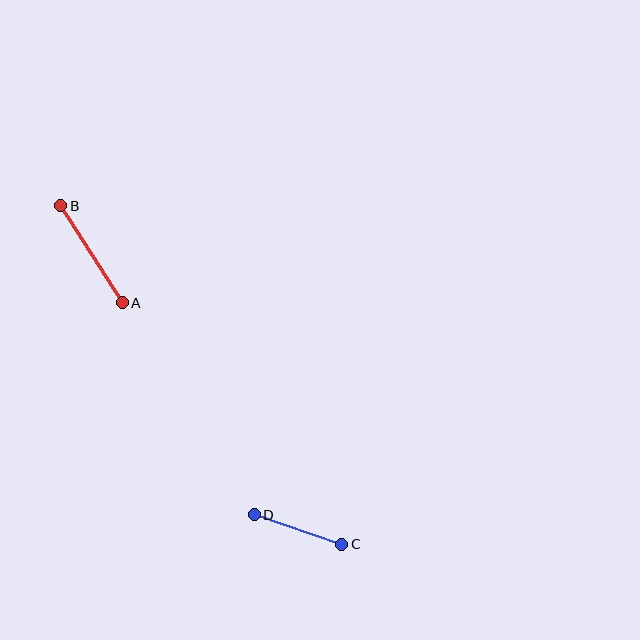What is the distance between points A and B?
The distance is approximately 115 pixels.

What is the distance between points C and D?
The distance is approximately 92 pixels.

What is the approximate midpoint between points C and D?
The midpoint is at approximately (298, 530) pixels.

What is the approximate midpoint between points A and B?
The midpoint is at approximately (91, 254) pixels.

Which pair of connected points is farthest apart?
Points A and B are farthest apart.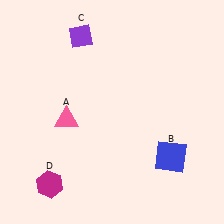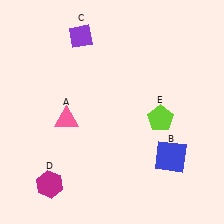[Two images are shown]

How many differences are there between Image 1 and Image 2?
There is 1 difference between the two images.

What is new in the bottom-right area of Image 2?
A lime pentagon (E) was added in the bottom-right area of Image 2.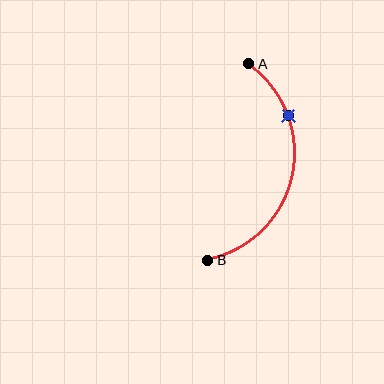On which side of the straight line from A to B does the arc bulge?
The arc bulges to the right of the straight line connecting A and B.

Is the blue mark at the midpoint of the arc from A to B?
No. The blue mark lies on the arc but is closer to endpoint A. The arc midpoint would be at the point on the curve equidistant along the arc from both A and B.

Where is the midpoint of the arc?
The arc midpoint is the point on the curve farthest from the straight line joining A and B. It sits to the right of that line.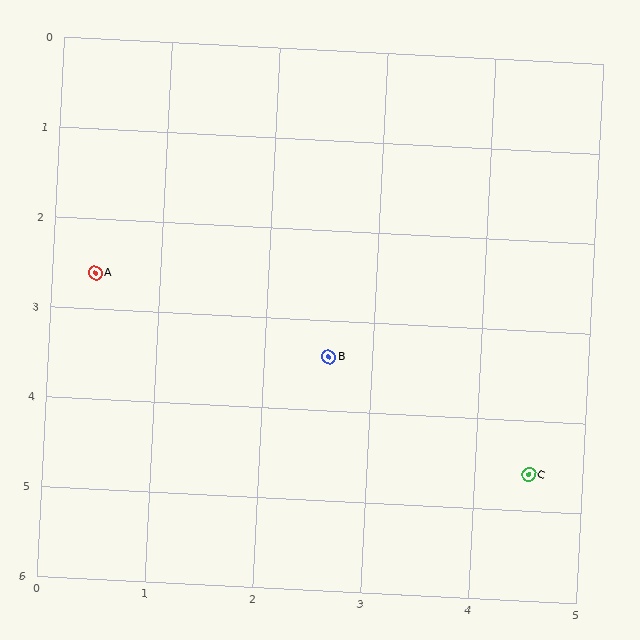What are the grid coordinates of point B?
Point B is at approximately (2.6, 3.4).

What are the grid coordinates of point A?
Point A is at approximately (0.4, 2.6).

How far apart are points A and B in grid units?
Points A and B are about 2.3 grid units apart.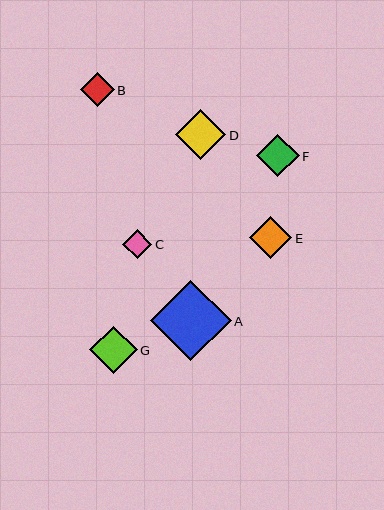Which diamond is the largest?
Diamond A is the largest with a size of approximately 81 pixels.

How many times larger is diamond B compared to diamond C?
Diamond B is approximately 1.2 times the size of diamond C.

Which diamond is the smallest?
Diamond C is the smallest with a size of approximately 29 pixels.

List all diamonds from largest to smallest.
From largest to smallest: A, D, G, F, E, B, C.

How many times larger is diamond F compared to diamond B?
Diamond F is approximately 1.3 times the size of diamond B.